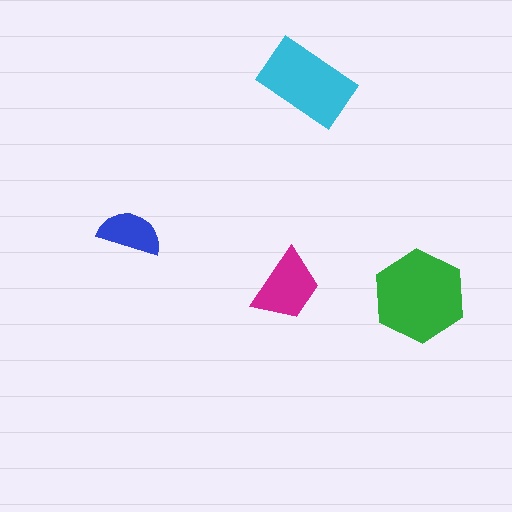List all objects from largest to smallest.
The green hexagon, the cyan rectangle, the magenta trapezoid, the blue semicircle.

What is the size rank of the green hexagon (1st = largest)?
1st.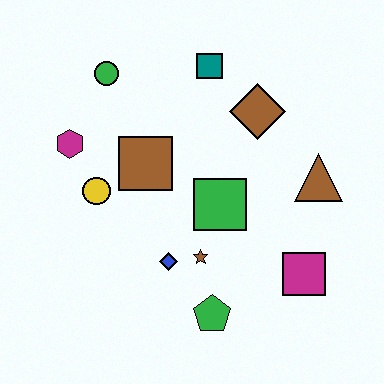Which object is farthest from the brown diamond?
The green pentagon is farthest from the brown diamond.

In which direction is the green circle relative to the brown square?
The green circle is above the brown square.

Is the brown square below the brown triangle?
No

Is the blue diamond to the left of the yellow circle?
No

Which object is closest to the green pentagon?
The brown star is closest to the green pentagon.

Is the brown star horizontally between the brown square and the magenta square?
Yes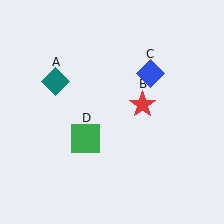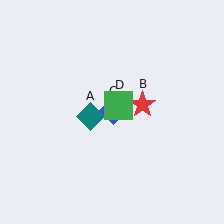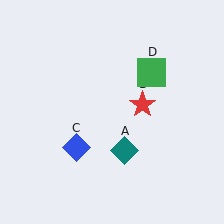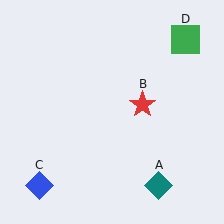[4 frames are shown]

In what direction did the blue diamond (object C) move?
The blue diamond (object C) moved down and to the left.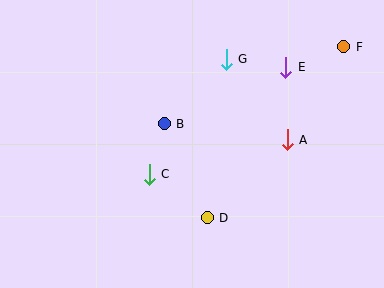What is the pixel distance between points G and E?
The distance between G and E is 60 pixels.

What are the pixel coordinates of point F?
Point F is at (344, 47).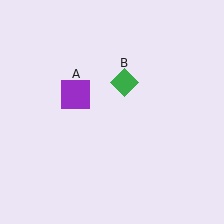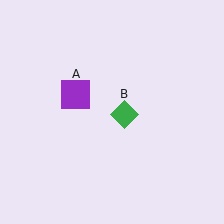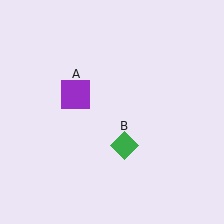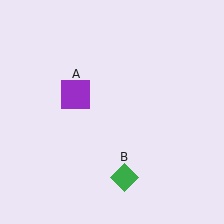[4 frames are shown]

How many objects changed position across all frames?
1 object changed position: green diamond (object B).